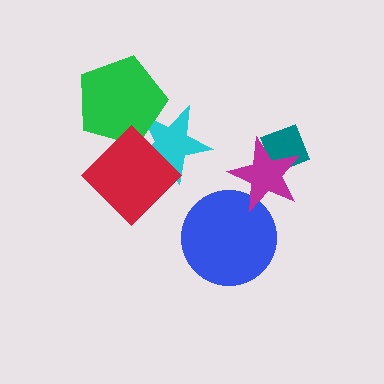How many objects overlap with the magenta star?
2 objects overlap with the magenta star.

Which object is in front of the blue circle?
The magenta star is in front of the blue circle.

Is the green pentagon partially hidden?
Yes, it is partially covered by another shape.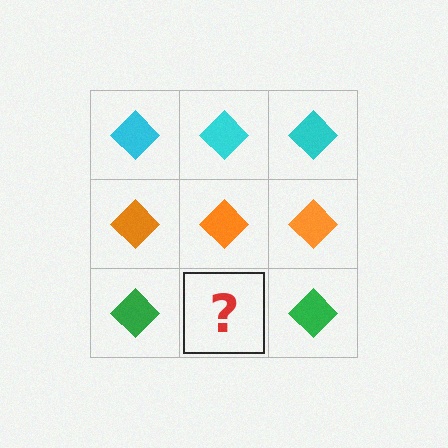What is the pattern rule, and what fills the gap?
The rule is that each row has a consistent color. The gap should be filled with a green diamond.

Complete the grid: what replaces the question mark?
The question mark should be replaced with a green diamond.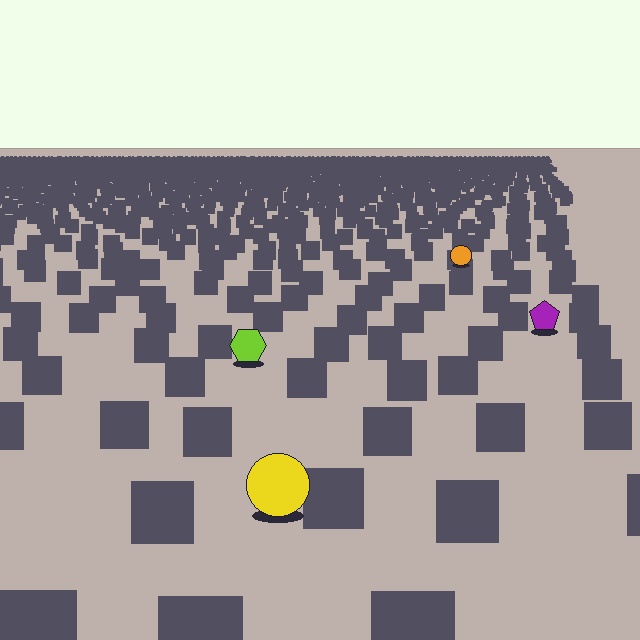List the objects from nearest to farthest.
From nearest to farthest: the yellow circle, the lime hexagon, the purple pentagon, the orange circle.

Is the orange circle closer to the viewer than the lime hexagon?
No. The lime hexagon is closer — you can tell from the texture gradient: the ground texture is coarser near it.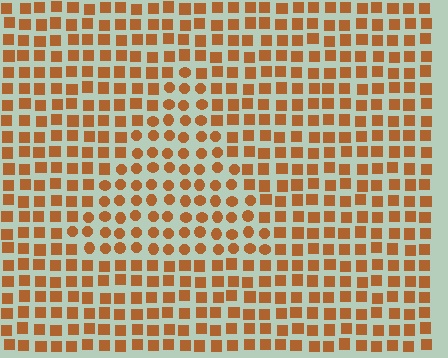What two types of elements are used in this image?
The image uses circles inside the triangle region and squares outside it.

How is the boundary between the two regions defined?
The boundary is defined by a change in element shape: circles inside vs. squares outside. All elements share the same color and spacing.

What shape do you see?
I see a triangle.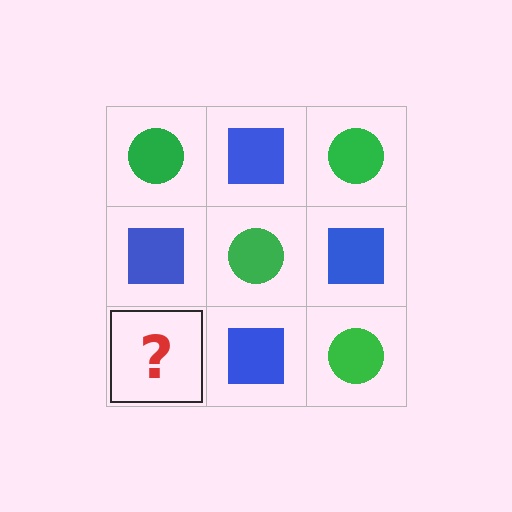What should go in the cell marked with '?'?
The missing cell should contain a green circle.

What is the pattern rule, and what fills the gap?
The rule is that it alternates green circle and blue square in a checkerboard pattern. The gap should be filled with a green circle.